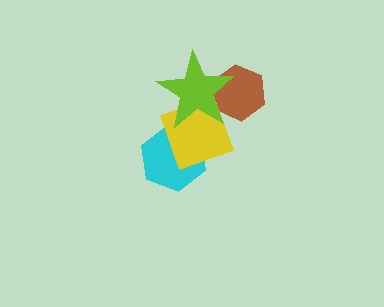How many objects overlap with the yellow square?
2 objects overlap with the yellow square.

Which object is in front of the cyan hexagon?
The yellow square is in front of the cyan hexagon.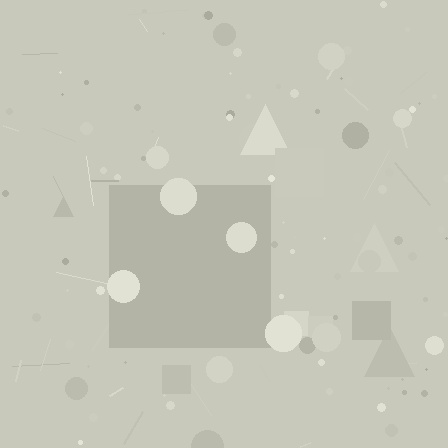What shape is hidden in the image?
A square is hidden in the image.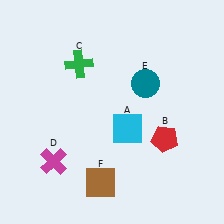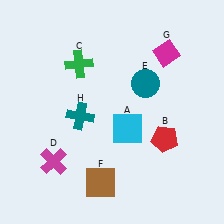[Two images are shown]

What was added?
A magenta diamond (G), a teal cross (H) were added in Image 2.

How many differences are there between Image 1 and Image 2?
There are 2 differences between the two images.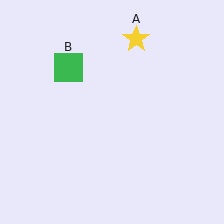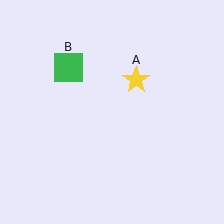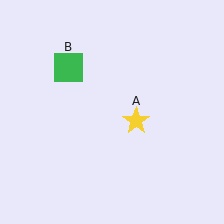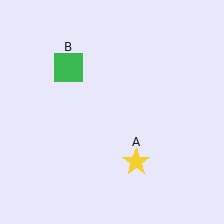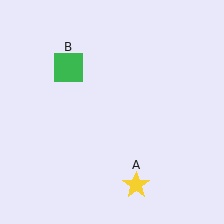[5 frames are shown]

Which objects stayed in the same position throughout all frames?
Green square (object B) remained stationary.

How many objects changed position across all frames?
1 object changed position: yellow star (object A).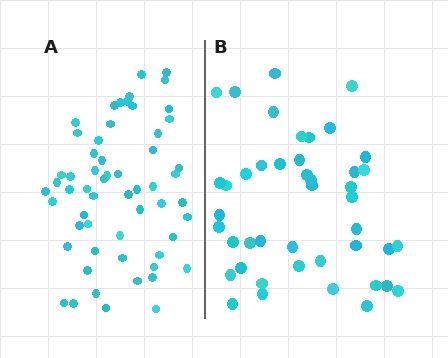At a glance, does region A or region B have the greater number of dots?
Region A (the left region) has more dots.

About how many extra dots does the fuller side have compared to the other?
Region A has approximately 15 more dots than region B.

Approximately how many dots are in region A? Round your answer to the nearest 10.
About 60 dots. (The exact count is 58, which rounds to 60.)